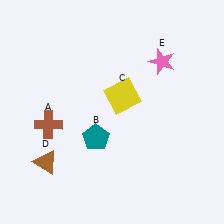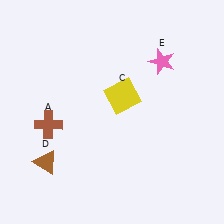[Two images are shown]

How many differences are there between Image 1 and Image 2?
There is 1 difference between the two images.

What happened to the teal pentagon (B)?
The teal pentagon (B) was removed in Image 2. It was in the bottom-left area of Image 1.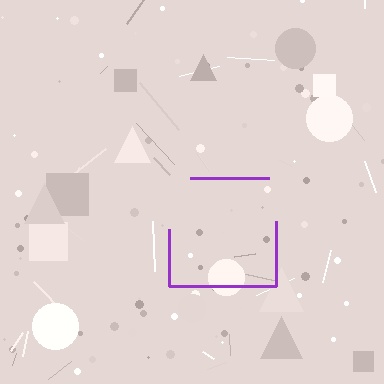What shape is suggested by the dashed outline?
The dashed outline suggests a square.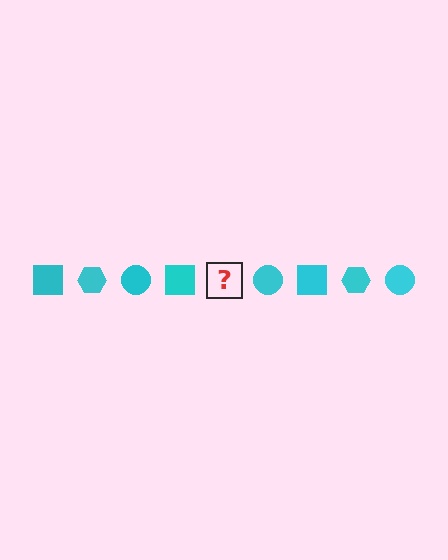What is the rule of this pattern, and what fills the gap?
The rule is that the pattern cycles through square, hexagon, circle shapes in cyan. The gap should be filled with a cyan hexagon.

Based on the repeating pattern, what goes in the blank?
The blank should be a cyan hexagon.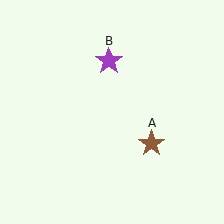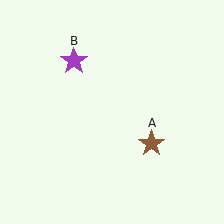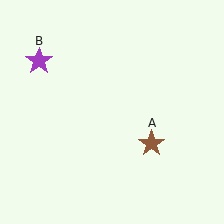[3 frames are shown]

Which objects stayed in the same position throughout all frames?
Brown star (object A) remained stationary.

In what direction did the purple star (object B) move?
The purple star (object B) moved left.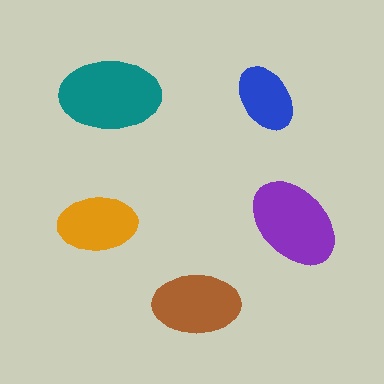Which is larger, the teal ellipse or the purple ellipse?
The teal one.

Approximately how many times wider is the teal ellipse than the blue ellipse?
About 1.5 times wider.